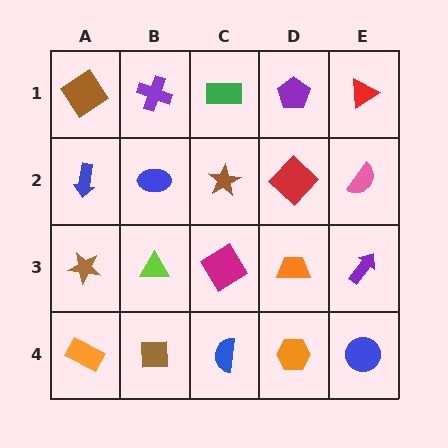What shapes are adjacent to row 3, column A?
A blue arrow (row 2, column A), an orange rectangle (row 4, column A), a lime triangle (row 3, column B).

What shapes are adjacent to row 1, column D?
A red diamond (row 2, column D), a green rectangle (row 1, column C), a red triangle (row 1, column E).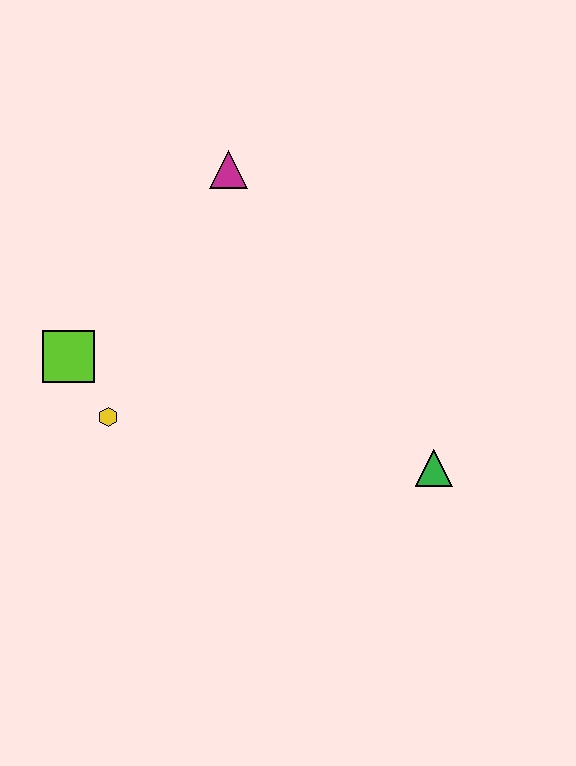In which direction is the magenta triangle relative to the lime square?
The magenta triangle is above the lime square.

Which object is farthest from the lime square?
The green triangle is farthest from the lime square.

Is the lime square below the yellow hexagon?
No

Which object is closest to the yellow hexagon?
The lime square is closest to the yellow hexagon.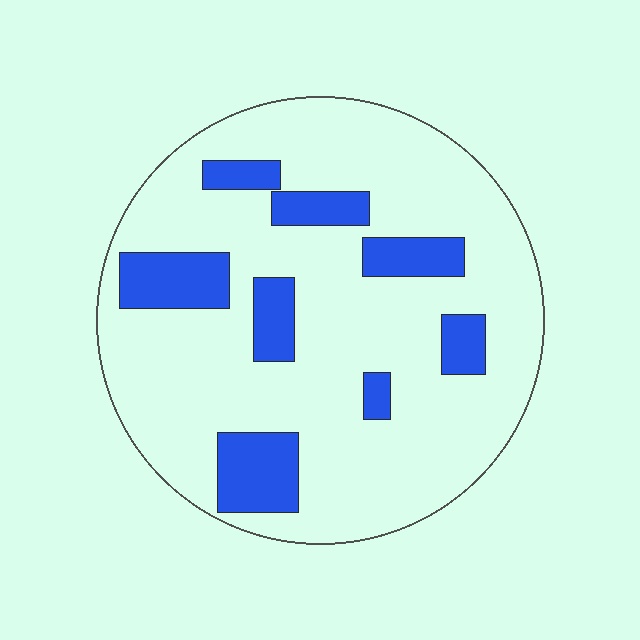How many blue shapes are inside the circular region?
8.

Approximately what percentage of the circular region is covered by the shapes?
Approximately 20%.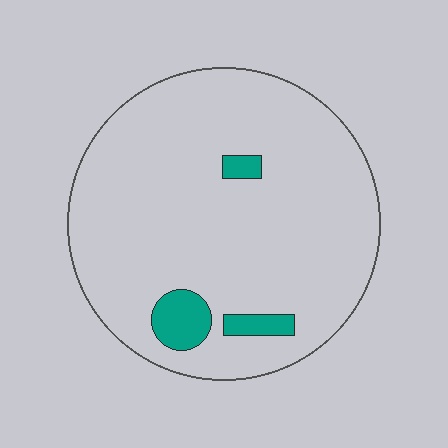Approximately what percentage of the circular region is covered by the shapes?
Approximately 5%.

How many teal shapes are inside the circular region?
3.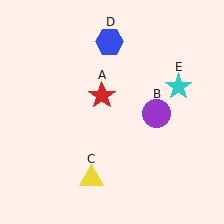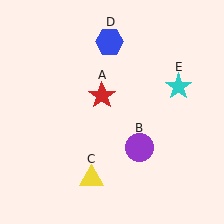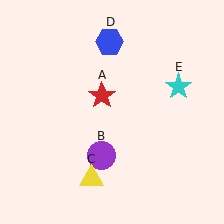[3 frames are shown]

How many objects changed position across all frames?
1 object changed position: purple circle (object B).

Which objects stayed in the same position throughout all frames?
Red star (object A) and yellow triangle (object C) and blue hexagon (object D) and cyan star (object E) remained stationary.